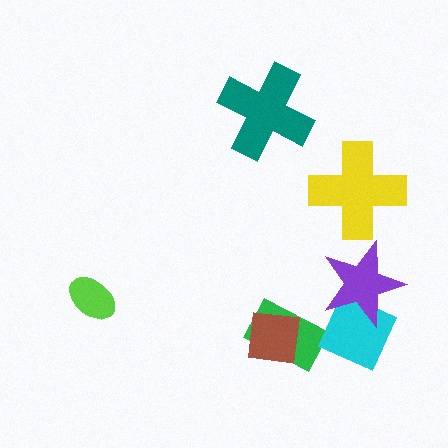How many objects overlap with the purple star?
1 object overlaps with the purple star.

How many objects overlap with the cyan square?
1 object overlaps with the cyan square.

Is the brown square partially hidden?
No, no other shape covers it.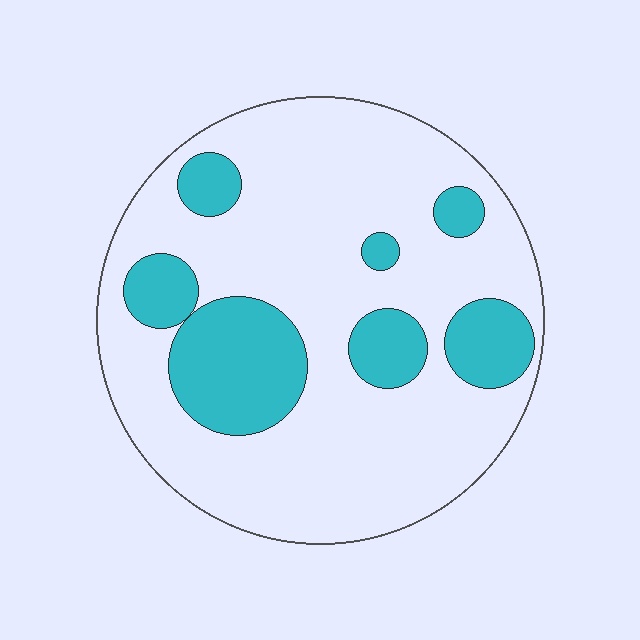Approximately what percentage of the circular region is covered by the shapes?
Approximately 25%.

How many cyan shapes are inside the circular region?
7.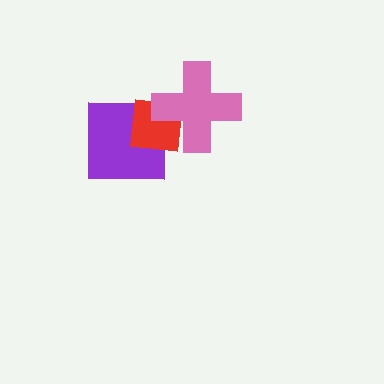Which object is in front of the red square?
The pink cross is in front of the red square.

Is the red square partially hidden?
Yes, it is partially covered by another shape.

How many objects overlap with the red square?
2 objects overlap with the red square.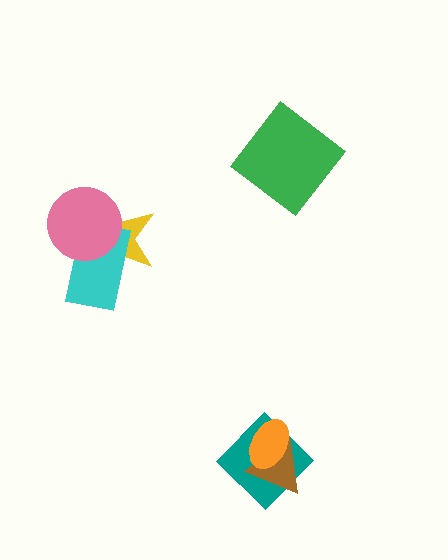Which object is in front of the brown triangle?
The orange ellipse is in front of the brown triangle.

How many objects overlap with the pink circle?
2 objects overlap with the pink circle.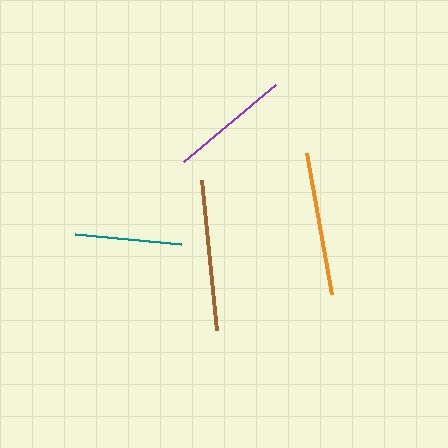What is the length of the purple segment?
The purple segment is approximately 120 pixels long.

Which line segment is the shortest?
The teal line is the shortest at approximately 106 pixels.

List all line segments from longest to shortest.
From longest to shortest: brown, orange, purple, teal.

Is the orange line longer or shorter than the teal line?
The orange line is longer than the teal line.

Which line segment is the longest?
The brown line is the longest at approximately 151 pixels.